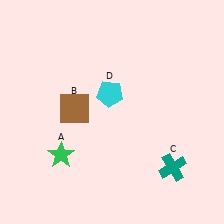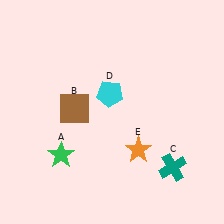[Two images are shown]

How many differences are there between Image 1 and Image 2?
There is 1 difference between the two images.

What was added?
An orange star (E) was added in Image 2.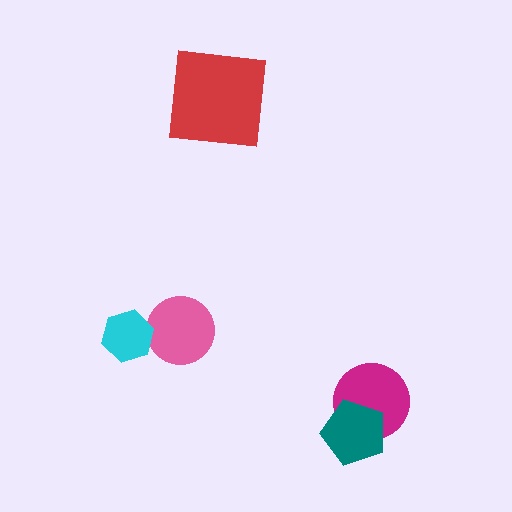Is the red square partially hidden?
No, no other shape covers it.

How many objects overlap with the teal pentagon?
1 object overlaps with the teal pentagon.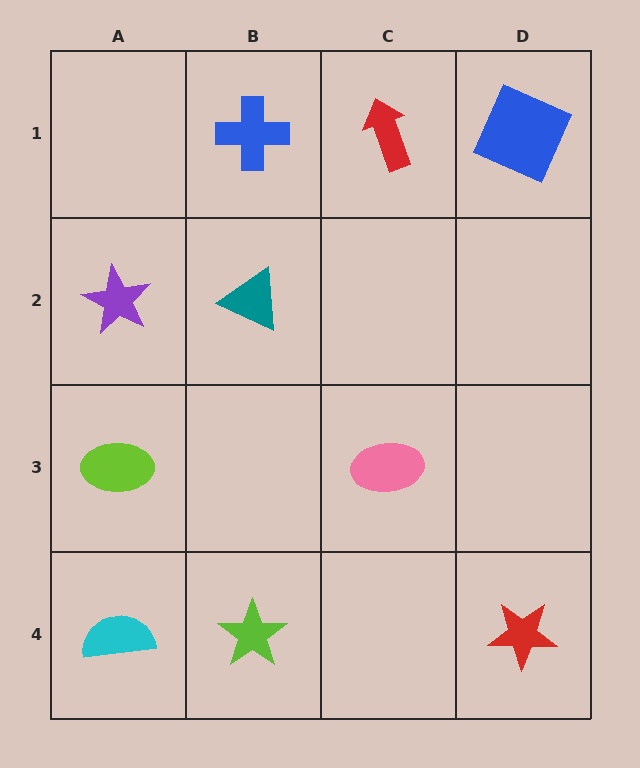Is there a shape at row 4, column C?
No, that cell is empty.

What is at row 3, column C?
A pink ellipse.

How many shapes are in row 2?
2 shapes.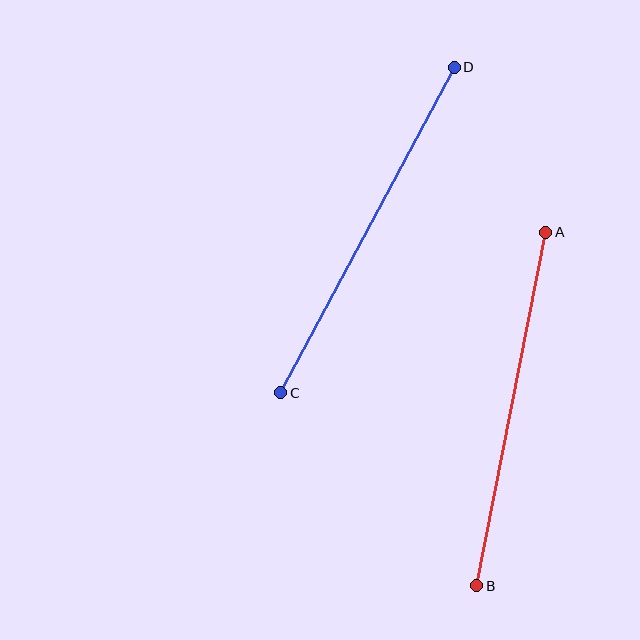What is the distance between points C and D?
The distance is approximately 369 pixels.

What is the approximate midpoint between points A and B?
The midpoint is at approximately (511, 409) pixels.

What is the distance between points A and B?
The distance is approximately 360 pixels.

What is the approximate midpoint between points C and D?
The midpoint is at approximately (368, 230) pixels.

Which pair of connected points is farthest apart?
Points C and D are farthest apart.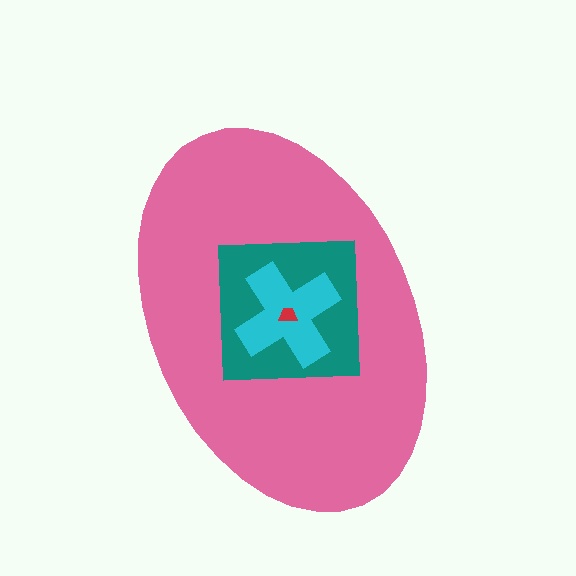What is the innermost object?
The red trapezoid.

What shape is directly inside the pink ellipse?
The teal square.